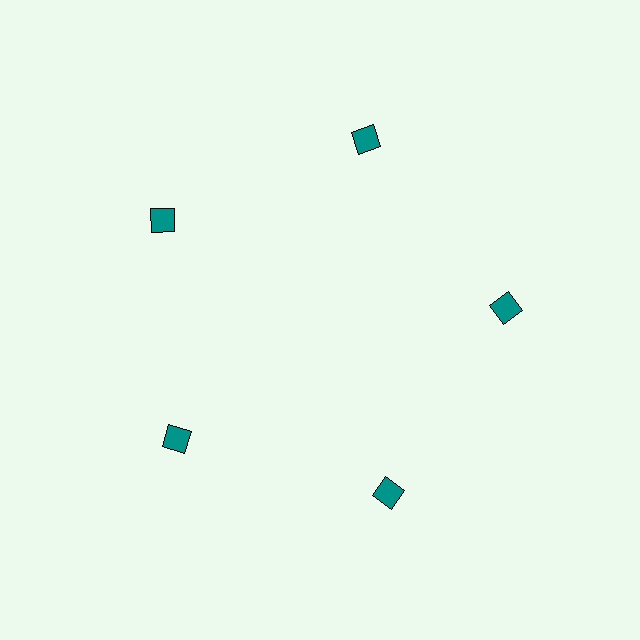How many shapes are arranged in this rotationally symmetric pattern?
There are 5 shapes, arranged in 5 groups of 1.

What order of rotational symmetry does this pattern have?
This pattern has 5-fold rotational symmetry.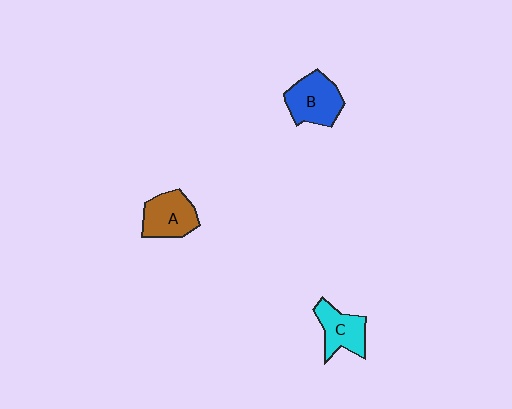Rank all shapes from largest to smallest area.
From largest to smallest: B (blue), A (brown), C (cyan).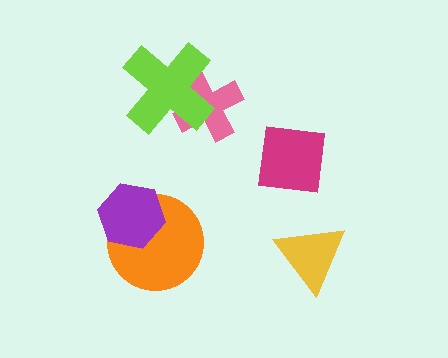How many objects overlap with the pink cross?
1 object overlaps with the pink cross.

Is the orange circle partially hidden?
Yes, it is partially covered by another shape.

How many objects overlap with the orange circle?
1 object overlaps with the orange circle.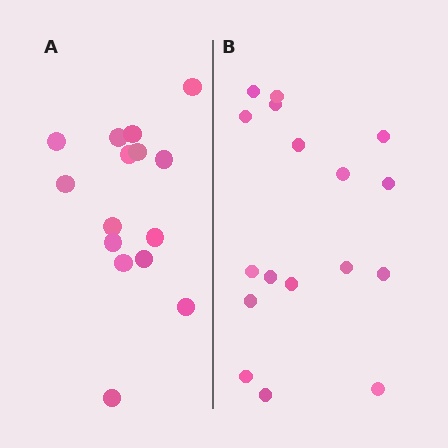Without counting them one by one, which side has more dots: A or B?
Region B (the right region) has more dots.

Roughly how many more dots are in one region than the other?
Region B has just a few more — roughly 2 or 3 more dots than region A.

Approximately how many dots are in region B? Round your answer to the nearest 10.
About 20 dots. (The exact count is 17, which rounds to 20.)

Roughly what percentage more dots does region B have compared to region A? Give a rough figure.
About 15% more.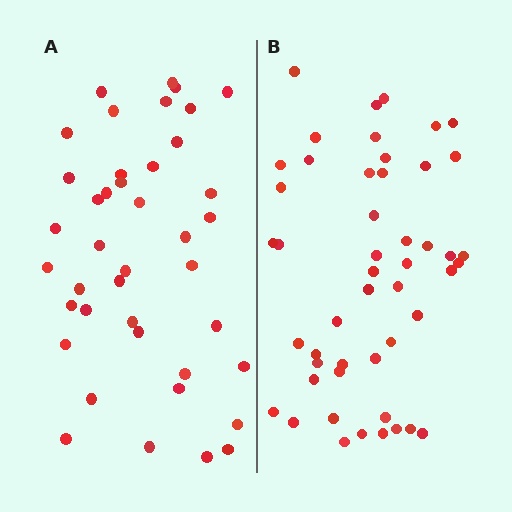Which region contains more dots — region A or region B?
Region B (the right region) has more dots.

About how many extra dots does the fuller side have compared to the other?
Region B has roughly 8 or so more dots than region A.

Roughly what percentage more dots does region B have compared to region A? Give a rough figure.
About 20% more.